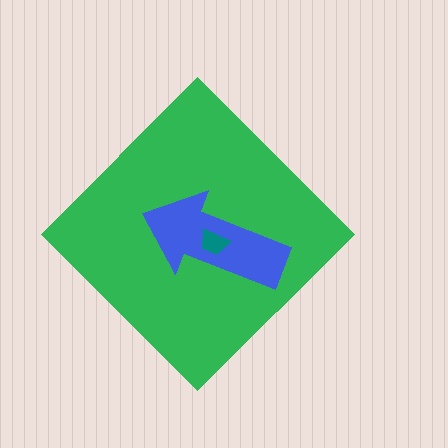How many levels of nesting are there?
3.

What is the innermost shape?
The teal trapezoid.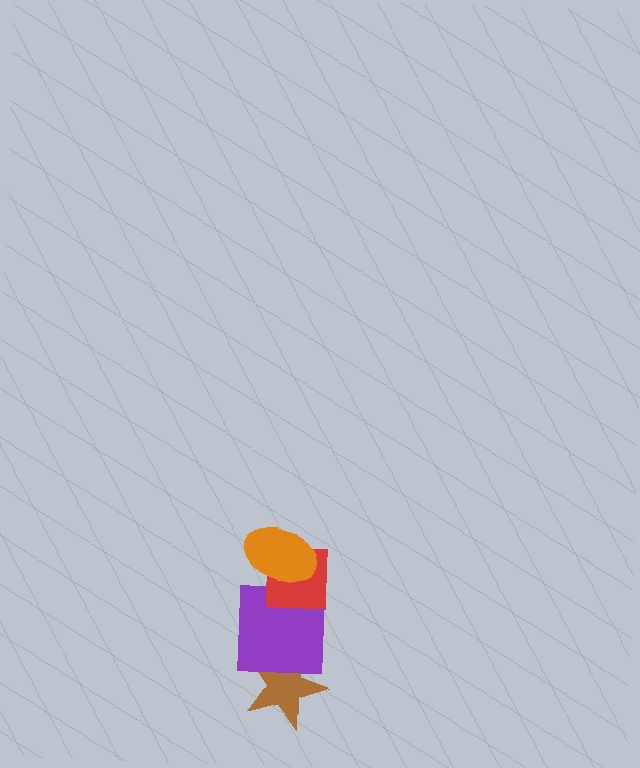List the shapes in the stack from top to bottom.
From top to bottom: the orange ellipse, the red square, the purple square, the brown star.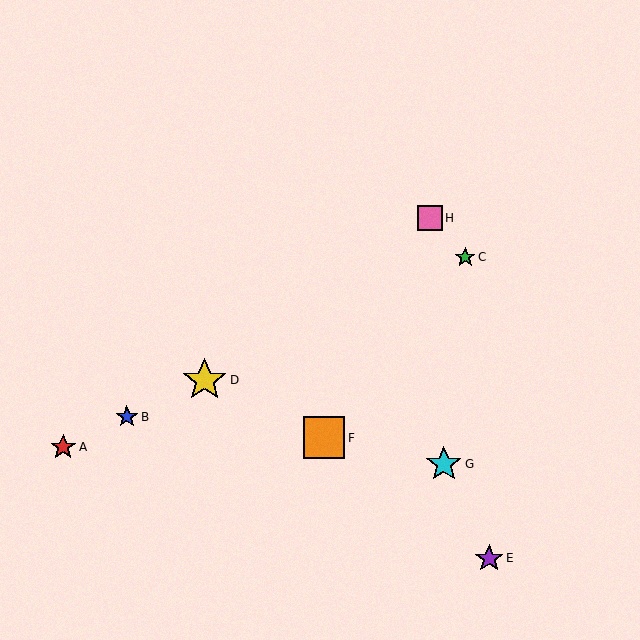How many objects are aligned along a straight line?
4 objects (A, B, C, D) are aligned along a straight line.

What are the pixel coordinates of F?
Object F is at (324, 438).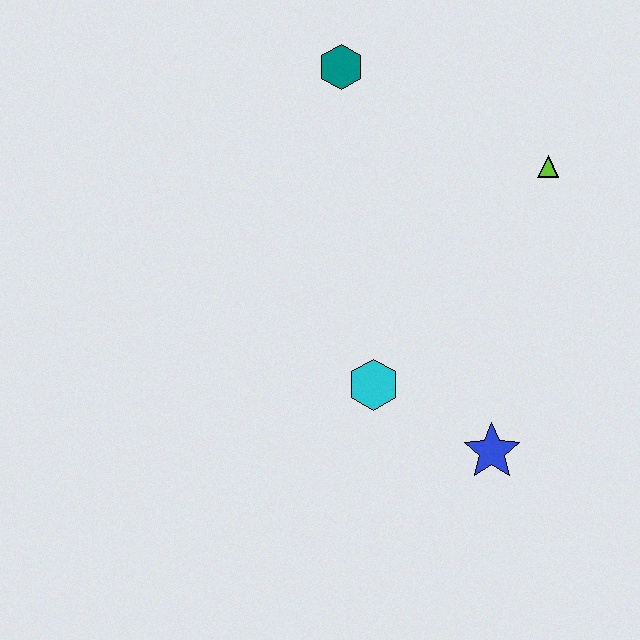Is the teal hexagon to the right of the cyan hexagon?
No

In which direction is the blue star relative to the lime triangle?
The blue star is below the lime triangle.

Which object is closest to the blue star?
The cyan hexagon is closest to the blue star.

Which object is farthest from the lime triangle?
The blue star is farthest from the lime triangle.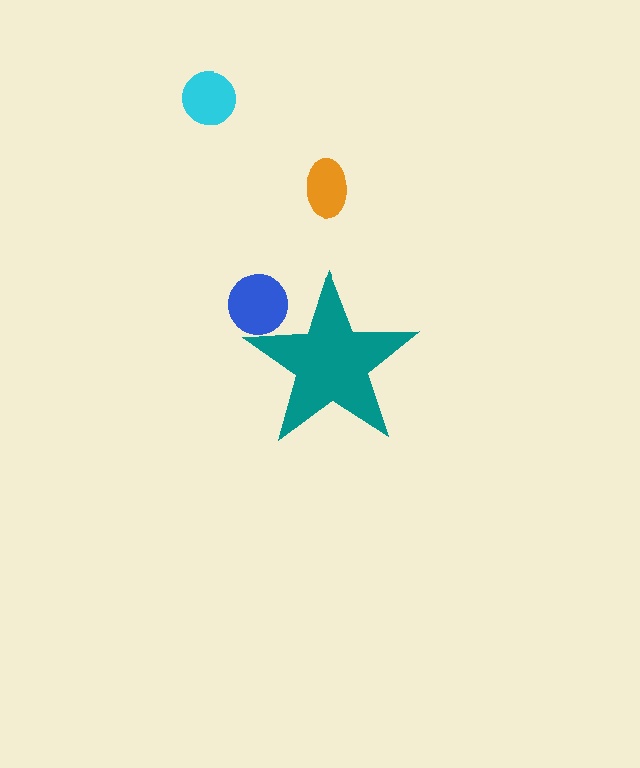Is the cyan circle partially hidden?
No, the cyan circle is fully visible.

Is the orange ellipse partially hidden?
No, the orange ellipse is fully visible.